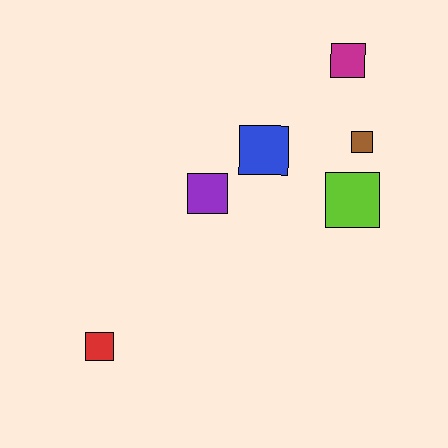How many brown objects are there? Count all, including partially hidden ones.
There is 1 brown object.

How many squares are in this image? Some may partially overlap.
There are 6 squares.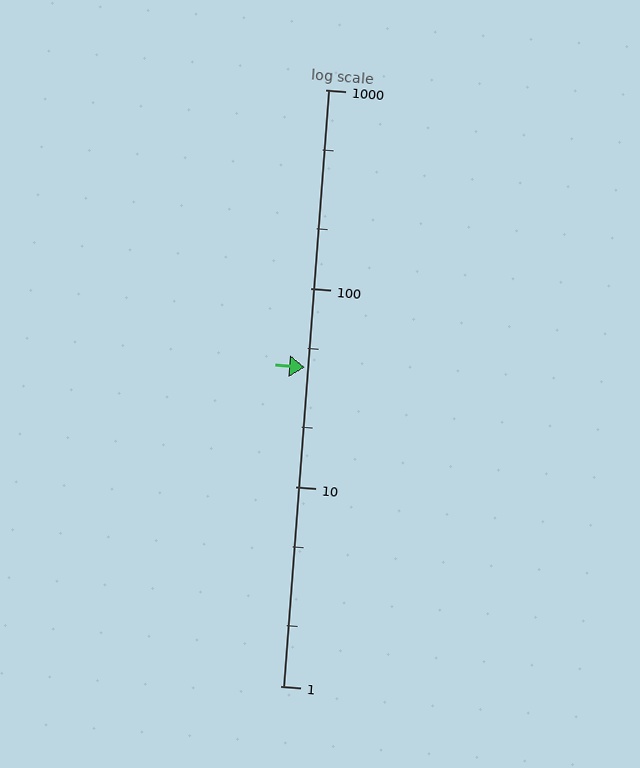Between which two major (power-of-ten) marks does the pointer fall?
The pointer is between 10 and 100.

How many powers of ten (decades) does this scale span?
The scale spans 3 decades, from 1 to 1000.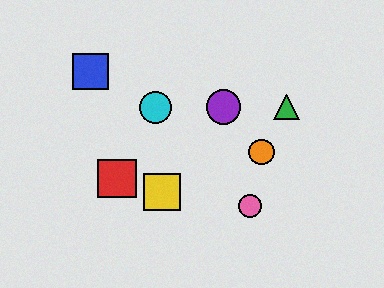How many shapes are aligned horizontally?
3 shapes (the green triangle, the purple circle, the cyan circle) are aligned horizontally.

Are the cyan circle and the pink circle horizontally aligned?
No, the cyan circle is at y≈107 and the pink circle is at y≈206.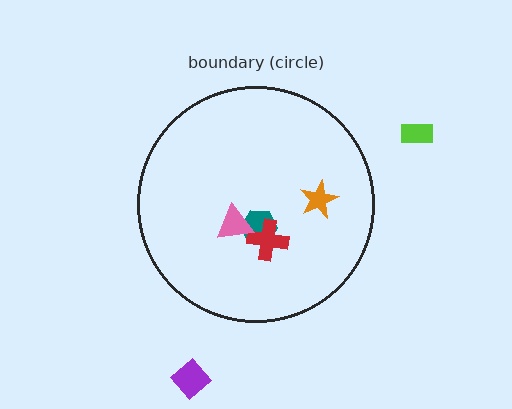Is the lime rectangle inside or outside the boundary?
Outside.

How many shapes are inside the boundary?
4 inside, 2 outside.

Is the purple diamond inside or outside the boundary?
Outside.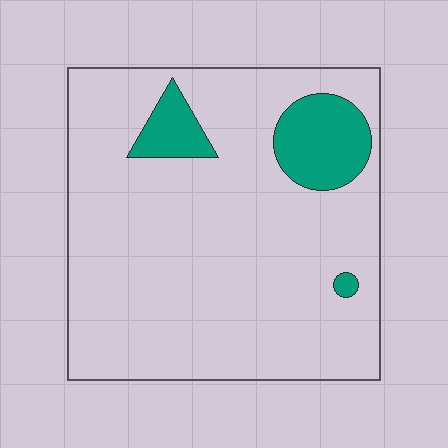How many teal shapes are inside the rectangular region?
3.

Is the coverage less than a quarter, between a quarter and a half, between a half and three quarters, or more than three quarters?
Less than a quarter.